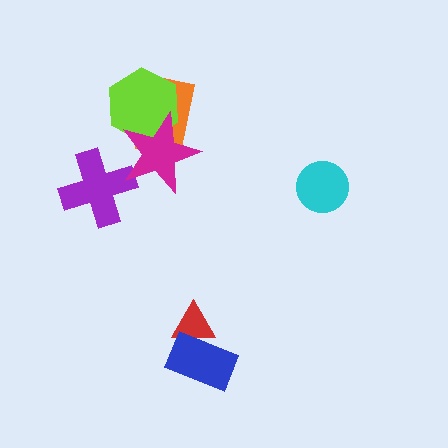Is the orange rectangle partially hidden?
Yes, it is partially covered by another shape.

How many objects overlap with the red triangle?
1 object overlaps with the red triangle.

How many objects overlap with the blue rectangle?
1 object overlaps with the blue rectangle.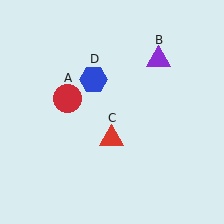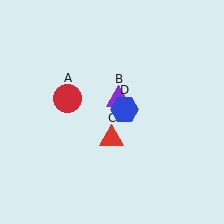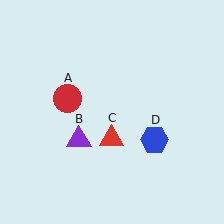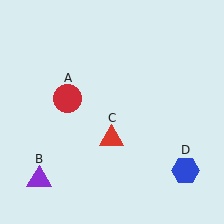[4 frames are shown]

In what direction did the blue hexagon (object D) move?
The blue hexagon (object D) moved down and to the right.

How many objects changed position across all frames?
2 objects changed position: purple triangle (object B), blue hexagon (object D).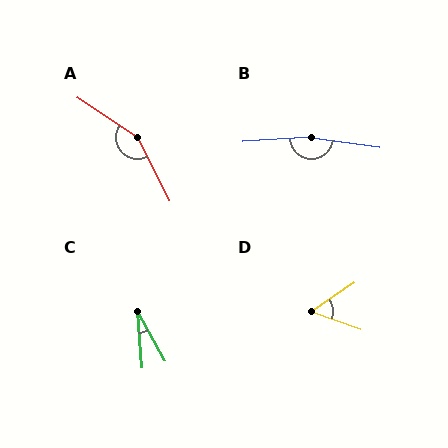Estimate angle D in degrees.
Approximately 53 degrees.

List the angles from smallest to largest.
C (25°), D (53°), A (150°), B (169°).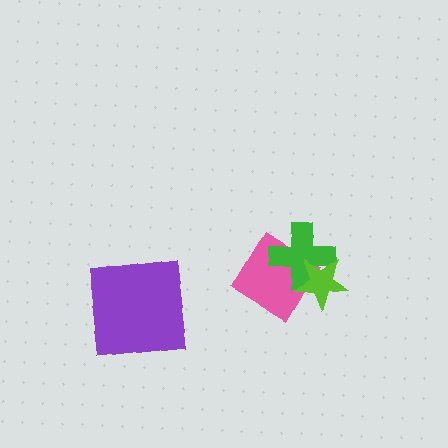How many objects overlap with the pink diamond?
2 objects overlap with the pink diamond.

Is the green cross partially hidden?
Yes, it is partially covered by another shape.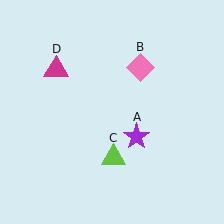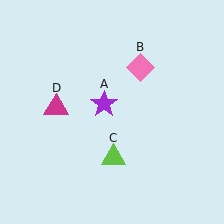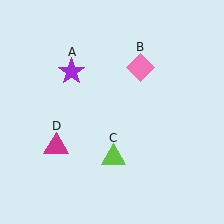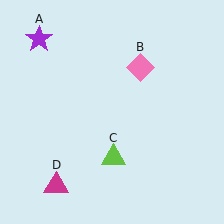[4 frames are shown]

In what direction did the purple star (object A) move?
The purple star (object A) moved up and to the left.